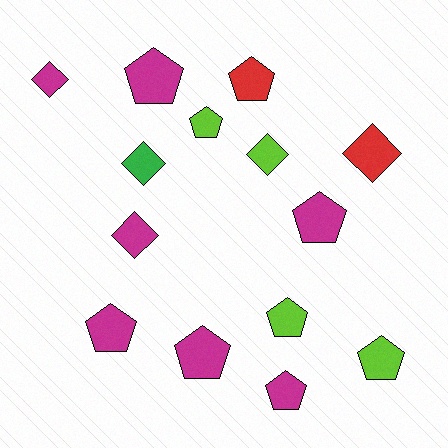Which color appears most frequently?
Magenta, with 7 objects.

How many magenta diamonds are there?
There are 2 magenta diamonds.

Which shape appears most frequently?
Pentagon, with 9 objects.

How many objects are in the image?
There are 14 objects.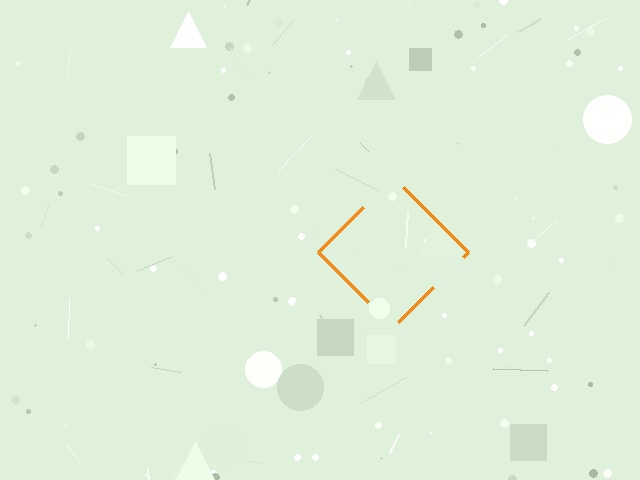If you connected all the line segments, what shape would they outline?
They would outline a diamond.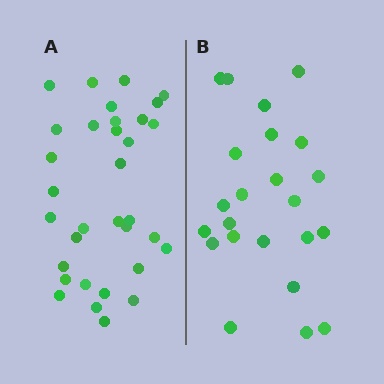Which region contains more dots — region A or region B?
Region A (the left region) has more dots.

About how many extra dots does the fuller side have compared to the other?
Region A has roughly 10 or so more dots than region B.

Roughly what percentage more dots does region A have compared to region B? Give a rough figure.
About 45% more.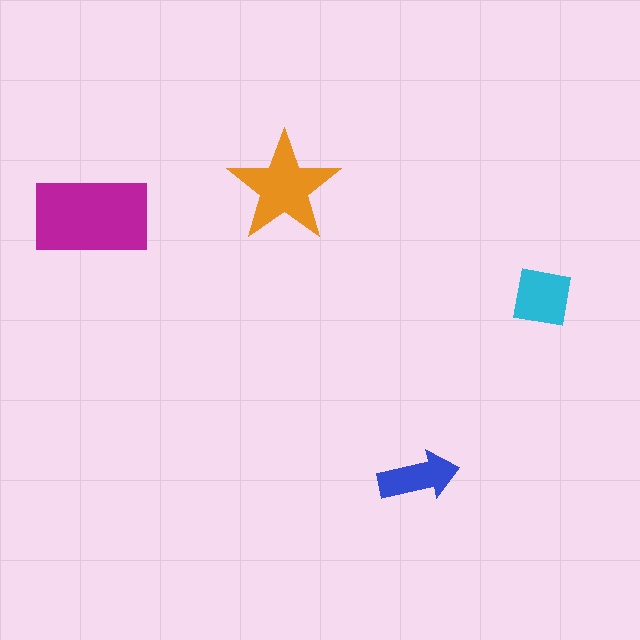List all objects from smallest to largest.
The blue arrow, the cyan square, the orange star, the magenta rectangle.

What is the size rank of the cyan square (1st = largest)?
3rd.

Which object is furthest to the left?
The magenta rectangle is leftmost.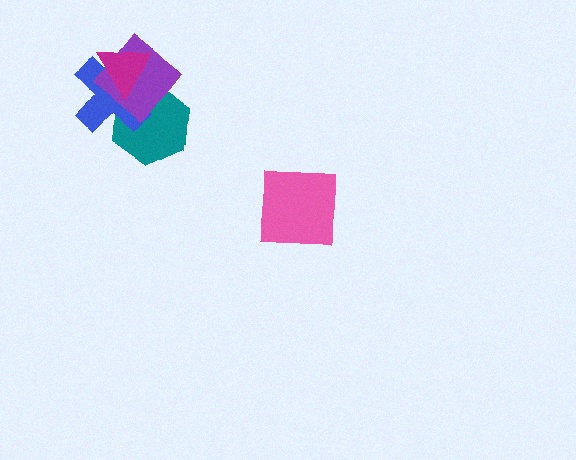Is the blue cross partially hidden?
Yes, it is partially covered by another shape.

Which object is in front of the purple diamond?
The magenta triangle is in front of the purple diamond.